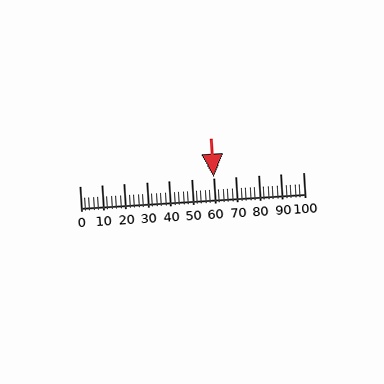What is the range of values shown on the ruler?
The ruler shows values from 0 to 100.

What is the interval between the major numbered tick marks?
The major tick marks are spaced 10 units apart.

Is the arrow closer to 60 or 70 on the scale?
The arrow is closer to 60.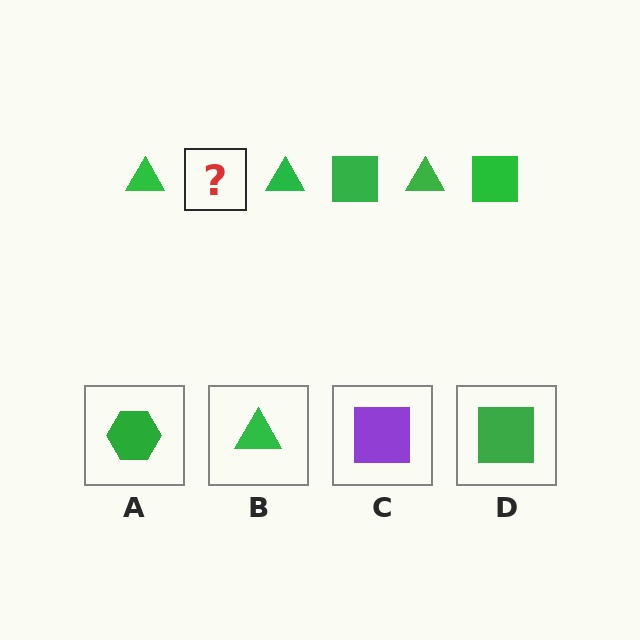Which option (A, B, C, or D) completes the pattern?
D.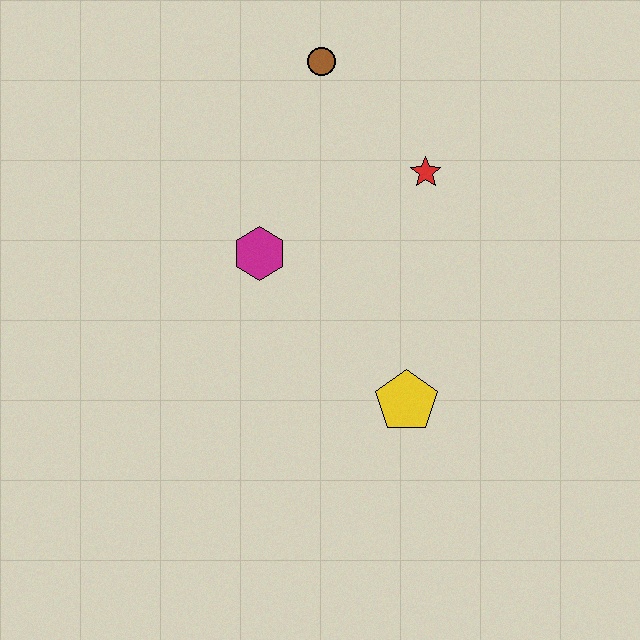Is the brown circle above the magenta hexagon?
Yes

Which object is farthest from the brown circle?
The yellow pentagon is farthest from the brown circle.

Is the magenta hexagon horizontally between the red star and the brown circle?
No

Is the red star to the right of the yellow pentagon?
Yes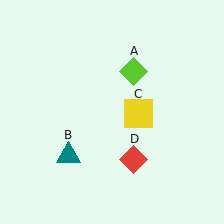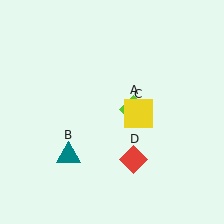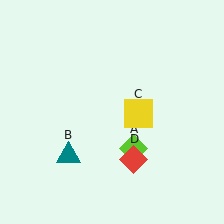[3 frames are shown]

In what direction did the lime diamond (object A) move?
The lime diamond (object A) moved down.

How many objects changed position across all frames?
1 object changed position: lime diamond (object A).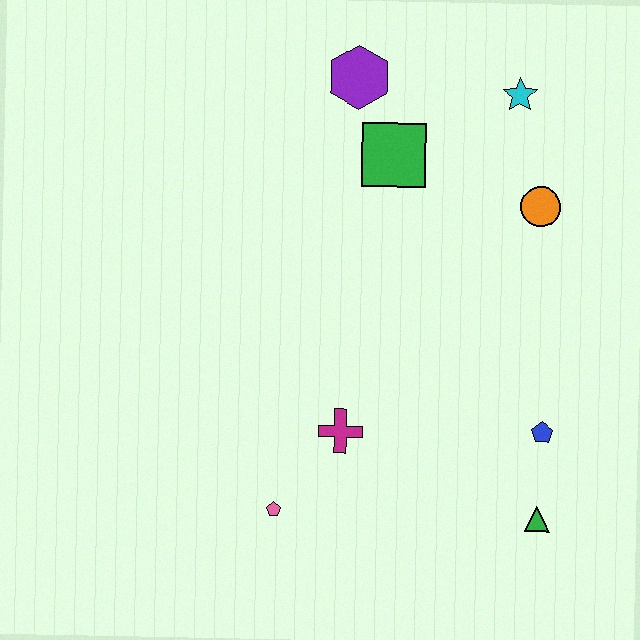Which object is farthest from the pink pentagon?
The cyan star is farthest from the pink pentagon.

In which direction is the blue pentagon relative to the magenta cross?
The blue pentagon is to the right of the magenta cross.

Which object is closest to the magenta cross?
The pink pentagon is closest to the magenta cross.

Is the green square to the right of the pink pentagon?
Yes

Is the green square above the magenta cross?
Yes